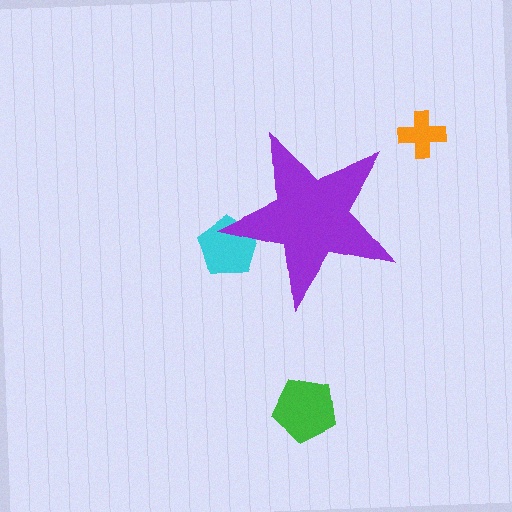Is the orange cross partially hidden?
No, the orange cross is fully visible.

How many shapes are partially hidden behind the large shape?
1 shape is partially hidden.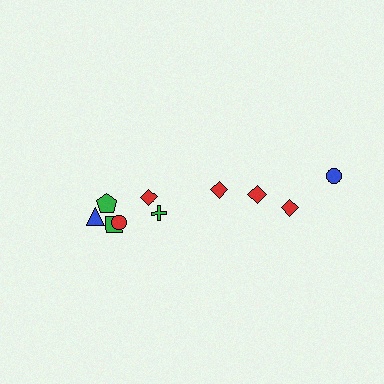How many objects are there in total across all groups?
There are 10 objects.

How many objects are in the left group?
There are 6 objects.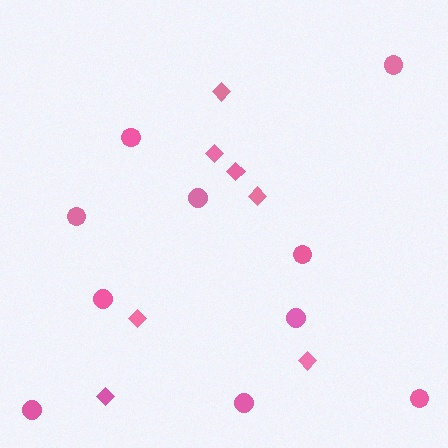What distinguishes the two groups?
There are 2 groups: one group of diamonds (7) and one group of circles (10).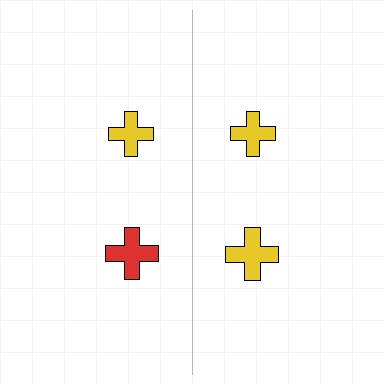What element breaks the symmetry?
The yellow cross on the right side breaks the symmetry — its mirror counterpart is red.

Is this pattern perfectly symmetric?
No, the pattern is not perfectly symmetric. The yellow cross on the right side breaks the symmetry — its mirror counterpart is red.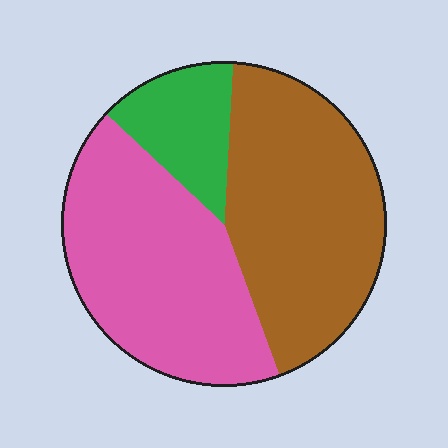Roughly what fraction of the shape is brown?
Brown covers 43% of the shape.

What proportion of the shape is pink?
Pink covers 43% of the shape.